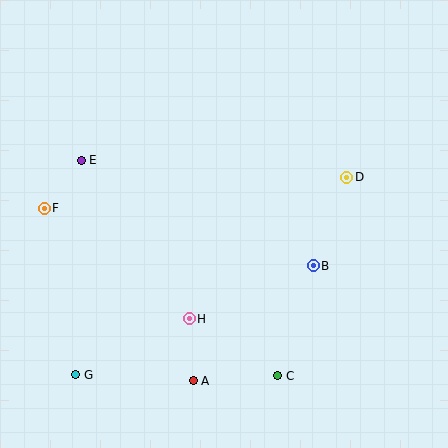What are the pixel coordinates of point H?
Point H is at (189, 319).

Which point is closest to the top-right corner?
Point D is closest to the top-right corner.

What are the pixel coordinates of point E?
Point E is at (81, 160).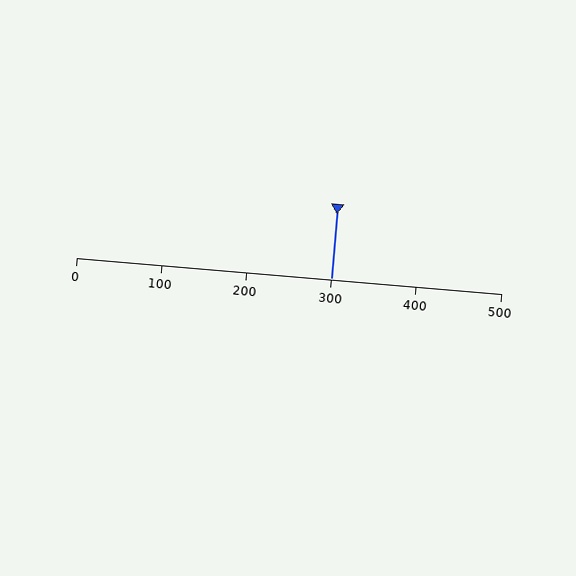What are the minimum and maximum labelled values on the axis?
The axis runs from 0 to 500.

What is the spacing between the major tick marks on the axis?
The major ticks are spaced 100 apart.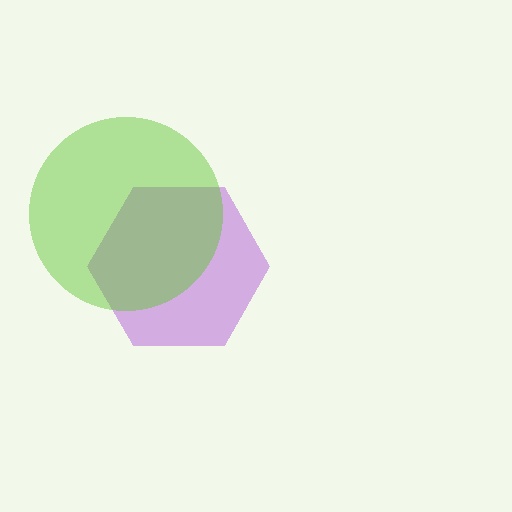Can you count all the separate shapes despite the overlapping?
Yes, there are 2 separate shapes.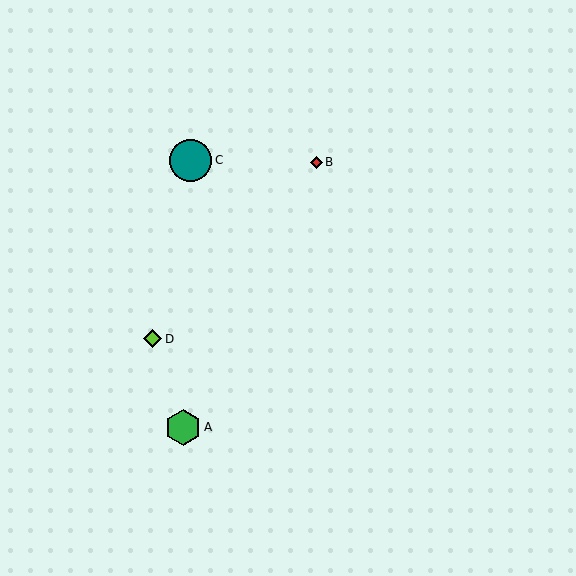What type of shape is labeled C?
Shape C is a teal circle.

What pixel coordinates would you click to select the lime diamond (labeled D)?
Click at (153, 339) to select the lime diamond D.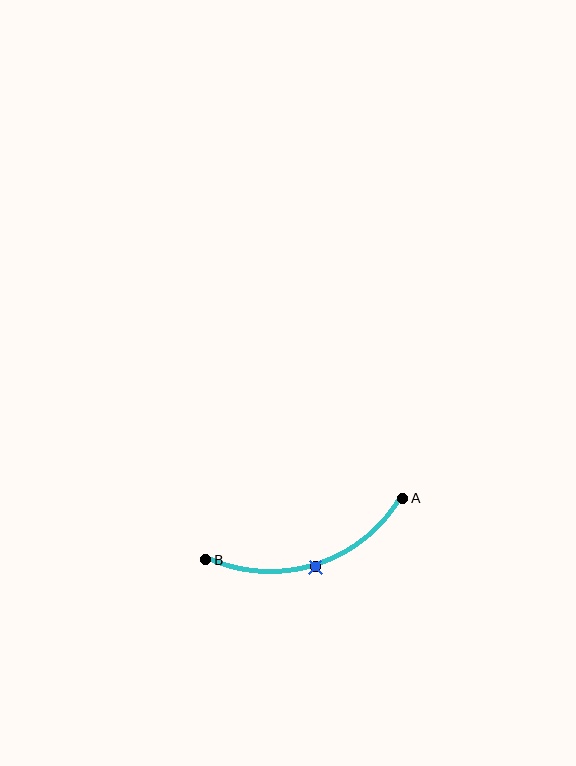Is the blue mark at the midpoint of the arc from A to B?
Yes. The blue mark lies on the arc at equal arc-length from both A and B — it is the arc midpoint.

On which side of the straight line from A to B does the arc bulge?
The arc bulges below the straight line connecting A and B.